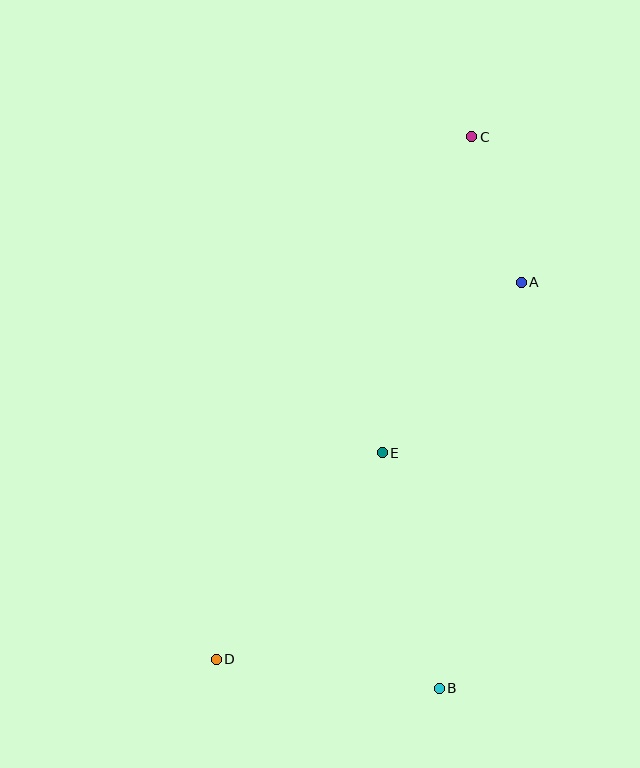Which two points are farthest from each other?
Points C and D are farthest from each other.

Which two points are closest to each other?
Points A and C are closest to each other.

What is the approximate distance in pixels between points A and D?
The distance between A and D is approximately 485 pixels.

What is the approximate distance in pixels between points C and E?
The distance between C and E is approximately 329 pixels.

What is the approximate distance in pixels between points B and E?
The distance between B and E is approximately 242 pixels.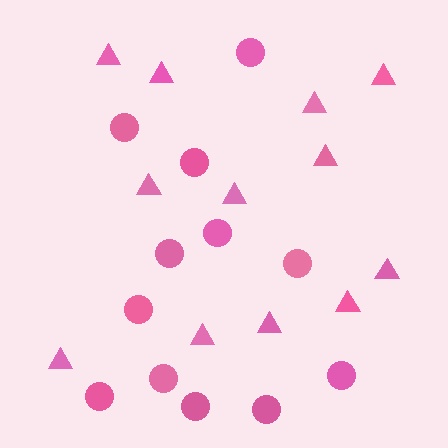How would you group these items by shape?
There are 2 groups: one group of circles (12) and one group of triangles (12).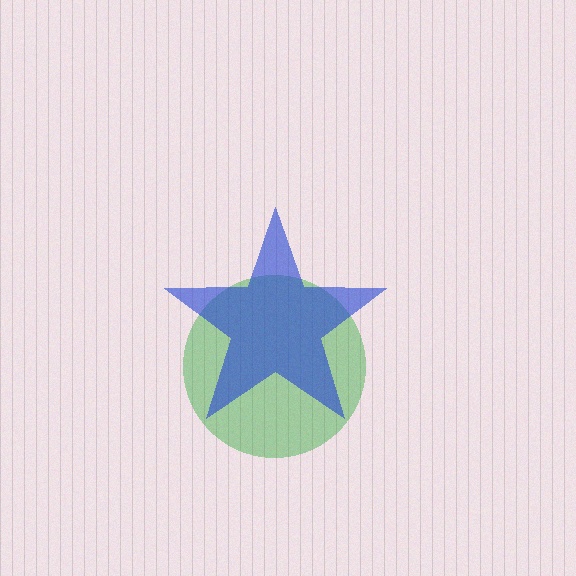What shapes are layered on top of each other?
The layered shapes are: a green circle, a blue star.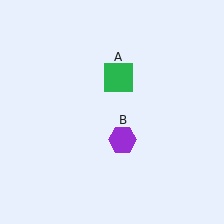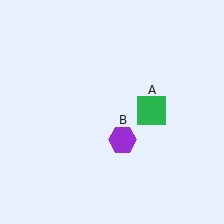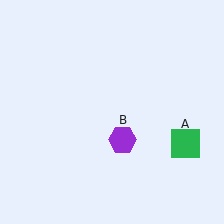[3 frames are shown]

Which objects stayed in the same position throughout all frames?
Purple hexagon (object B) remained stationary.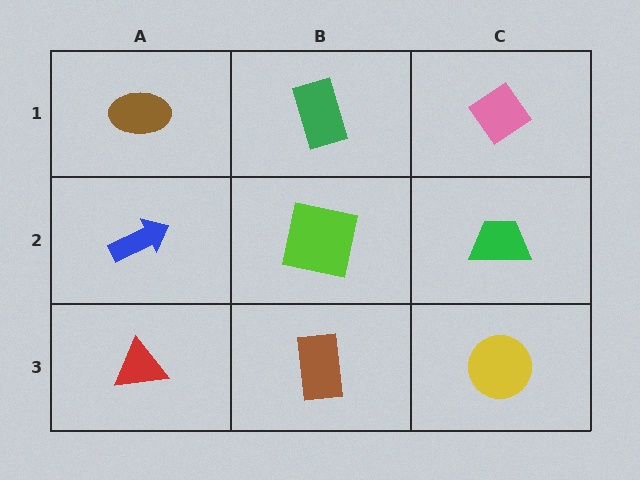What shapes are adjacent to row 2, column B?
A green rectangle (row 1, column B), a brown rectangle (row 3, column B), a blue arrow (row 2, column A), a green trapezoid (row 2, column C).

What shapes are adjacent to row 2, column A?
A brown ellipse (row 1, column A), a red triangle (row 3, column A), a lime square (row 2, column B).